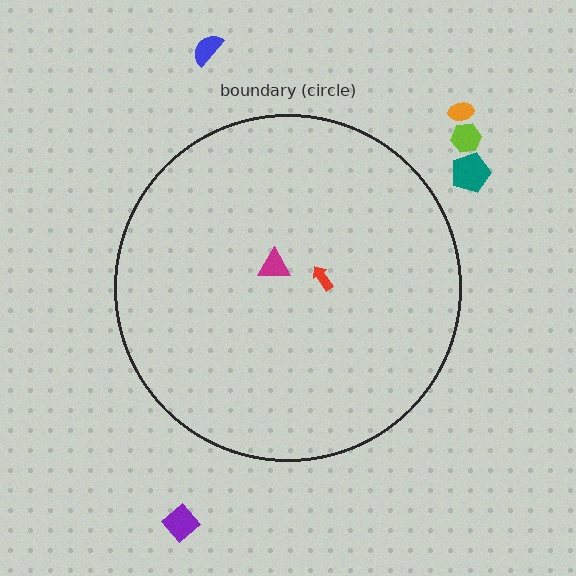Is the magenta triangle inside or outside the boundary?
Inside.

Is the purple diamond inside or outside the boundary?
Outside.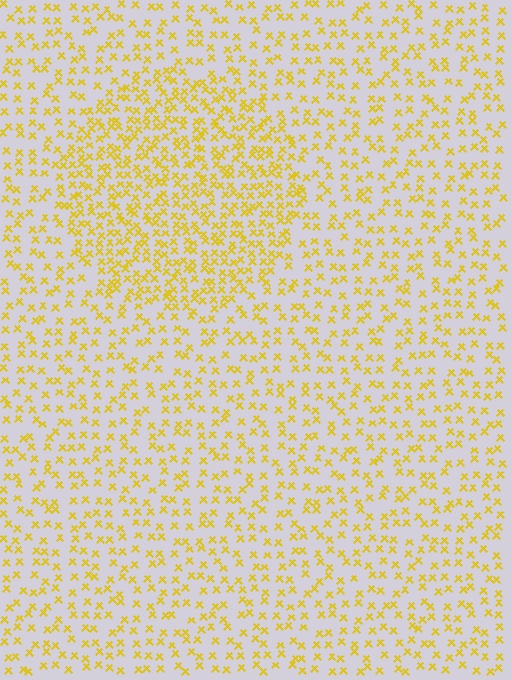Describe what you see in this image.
The image contains small yellow elements arranged at two different densities. A circle-shaped region is visible where the elements are more densely packed than the surrounding area.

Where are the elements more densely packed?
The elements are more densely packed inside the circle boundary.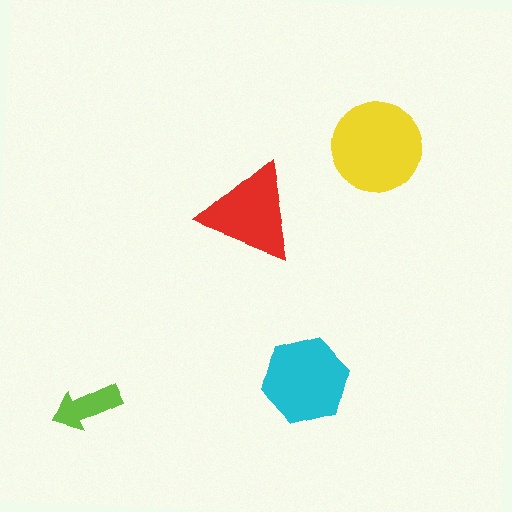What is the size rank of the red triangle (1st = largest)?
3rd.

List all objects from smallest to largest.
The lime arrow, the red triangle, the cyan hexagon, the yellow circle.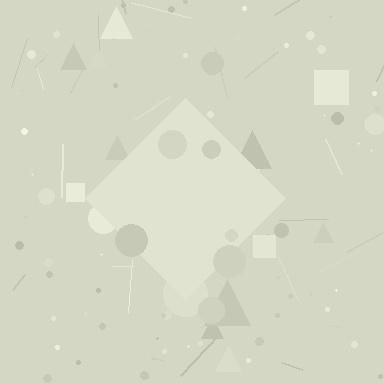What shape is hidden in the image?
A diamond is hidden in the image.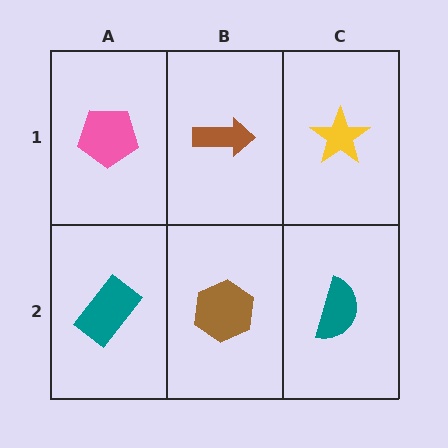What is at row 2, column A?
A teal rectangle.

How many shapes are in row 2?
3 shapes.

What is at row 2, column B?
A brown hexagon.